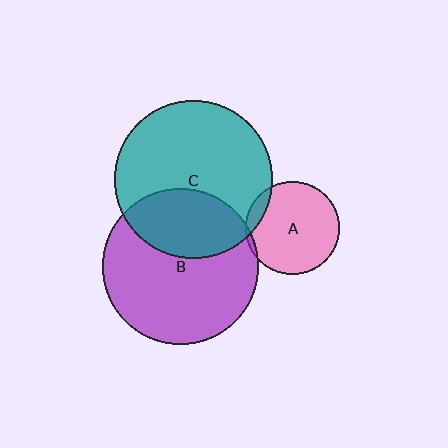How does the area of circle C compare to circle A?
Approximately 2.9 times.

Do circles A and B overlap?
Yes.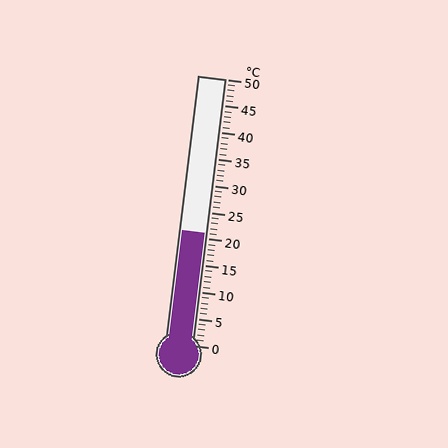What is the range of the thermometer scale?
The thermometer scale ranges from 0°C to 50°C.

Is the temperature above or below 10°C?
The temperature is above 10°C.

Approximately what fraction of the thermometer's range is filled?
The thermometer is filled to approximately 40% of its range.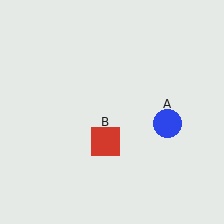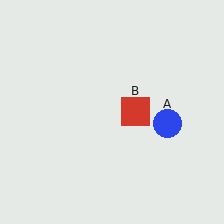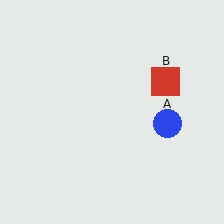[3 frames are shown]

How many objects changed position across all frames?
1 object changed position: red square (object B).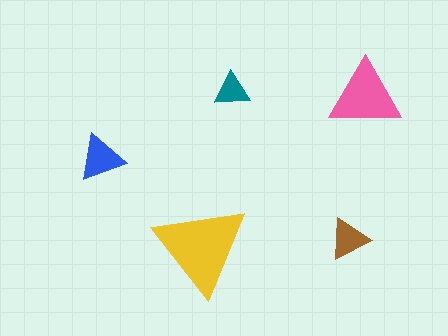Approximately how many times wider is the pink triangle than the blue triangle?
About 1.5 times wider.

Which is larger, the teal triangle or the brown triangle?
The brown one.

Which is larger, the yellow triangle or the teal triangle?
The yellow one.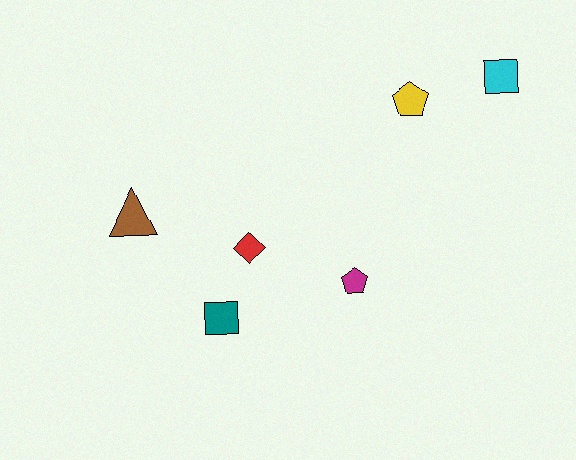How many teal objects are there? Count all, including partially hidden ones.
There is 1 teal object.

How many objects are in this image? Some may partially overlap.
There are 6 objects.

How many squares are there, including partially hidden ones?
There are 2 squares.